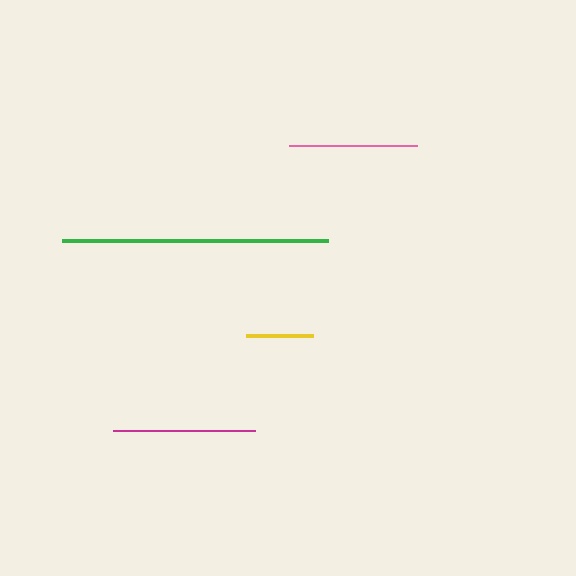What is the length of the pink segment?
The pink segment is approximately 128 pixels long.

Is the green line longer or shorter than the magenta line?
The green line is longer than the magenta line.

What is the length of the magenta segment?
The magenta segment is approximately 142 pixels long.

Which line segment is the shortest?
The yellow line is the shortest at approximately 67 pixels.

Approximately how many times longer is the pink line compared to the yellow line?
The pink line is approximately 1.9 times the length of the yellow line.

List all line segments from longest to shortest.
From longest to shortest: green, magenta, pink, yellow.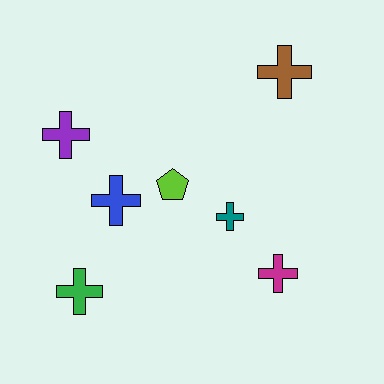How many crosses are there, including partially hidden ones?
There are 6 crosses.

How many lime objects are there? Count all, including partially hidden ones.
There is 1 lime object.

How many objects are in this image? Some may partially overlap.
There are 7 objects.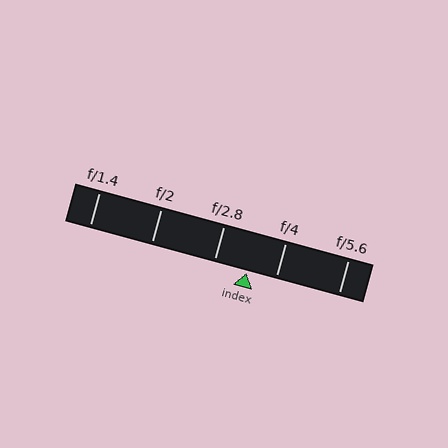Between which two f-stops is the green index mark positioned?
The index mark is between f/2.8 and f/4.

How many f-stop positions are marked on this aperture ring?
There are 5 f-stop positions marked.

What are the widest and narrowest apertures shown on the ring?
The widest aperture shown is f/1.4 and the narrowest is f/5.6.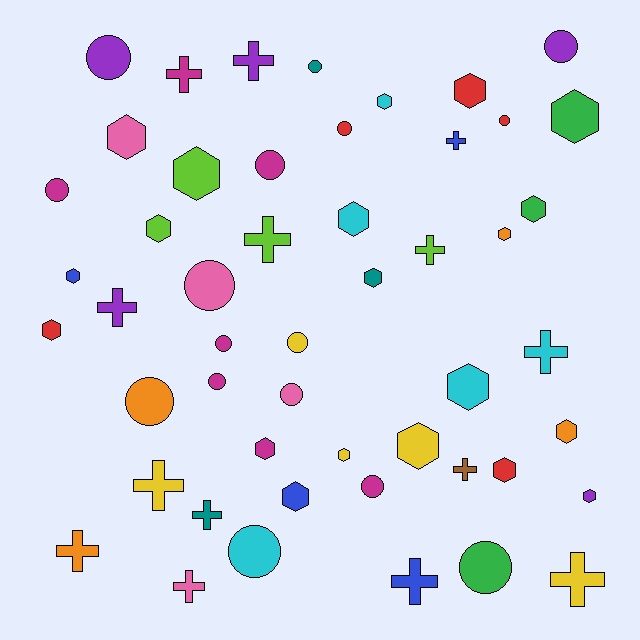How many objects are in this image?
There are 50 objects.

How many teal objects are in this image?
There are 3 teal objects.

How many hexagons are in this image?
There are 20 hexagons.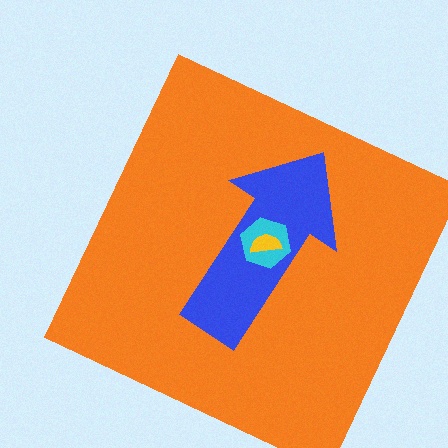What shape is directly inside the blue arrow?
The cyan hexagon.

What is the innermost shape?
The yellow semicircle.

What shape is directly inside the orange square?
The blue arrow.